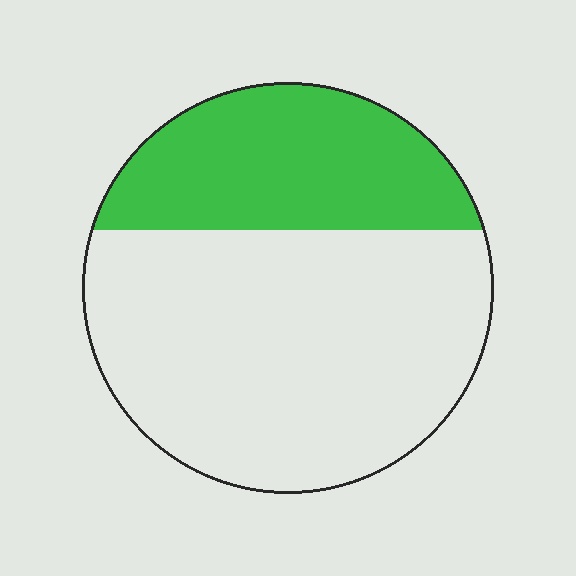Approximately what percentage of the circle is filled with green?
Approximately 30%.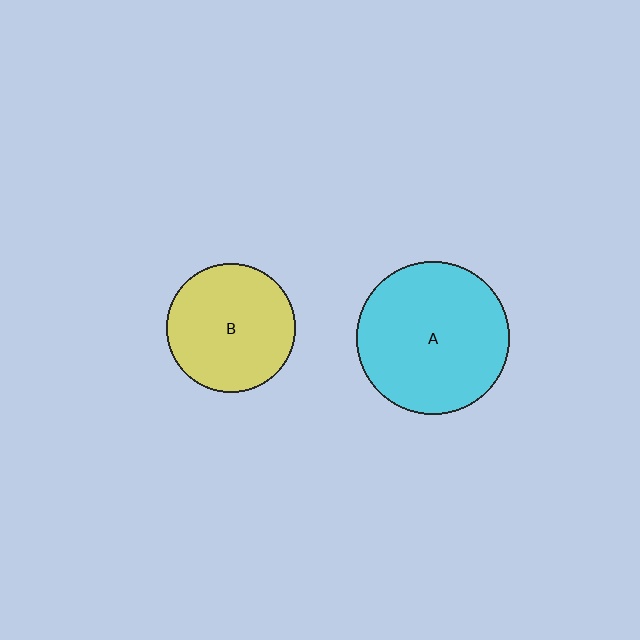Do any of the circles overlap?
No, none of the circles overlap.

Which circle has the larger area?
Circle A (cyan).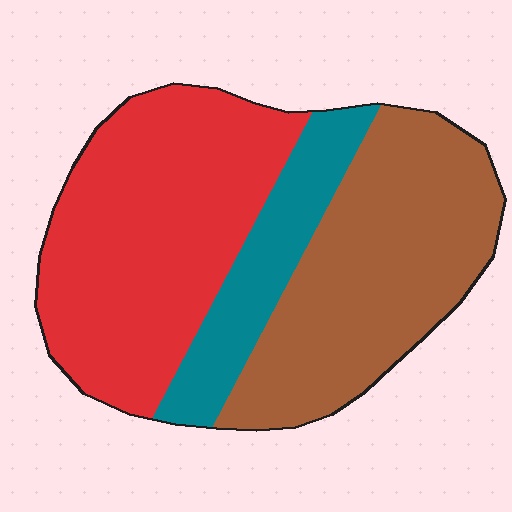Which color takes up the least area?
Teal, at roughly 15%.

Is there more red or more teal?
Red.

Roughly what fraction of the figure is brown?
Brown covers 39% of the figure.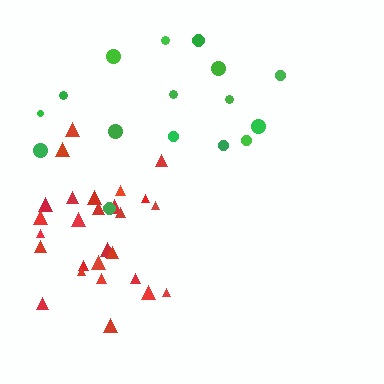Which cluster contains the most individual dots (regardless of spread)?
Red (29).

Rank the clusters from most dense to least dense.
red, green.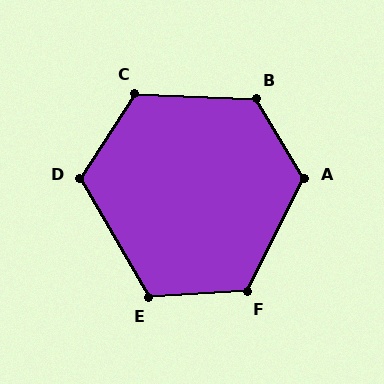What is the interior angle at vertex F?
Approximately 120 degrees (obtuse).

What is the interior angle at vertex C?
Approximately 121 degrees (obtuse).